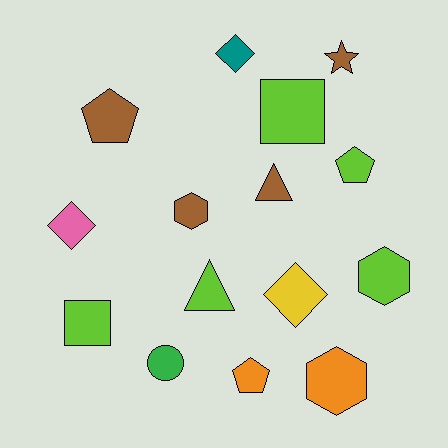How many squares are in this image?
There are 2 squares.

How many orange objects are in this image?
There are 2 orange objects.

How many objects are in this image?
There are 15 objects.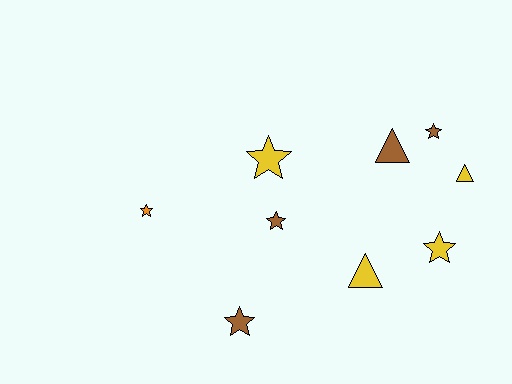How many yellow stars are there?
There are 2 yellow stars.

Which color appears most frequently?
Yellow, with 4 objects.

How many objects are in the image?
There are 9 objects.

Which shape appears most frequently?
Star, with 6 objects.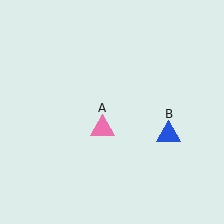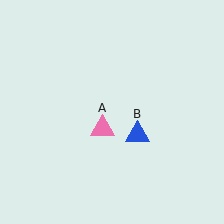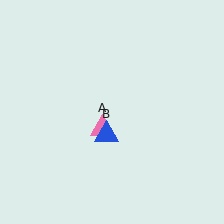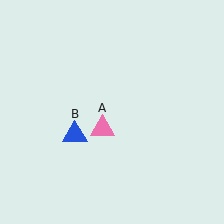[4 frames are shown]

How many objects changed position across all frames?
1 object changed position: blue triangle (object B).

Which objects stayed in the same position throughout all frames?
Pink triangle (object A) remained stationary.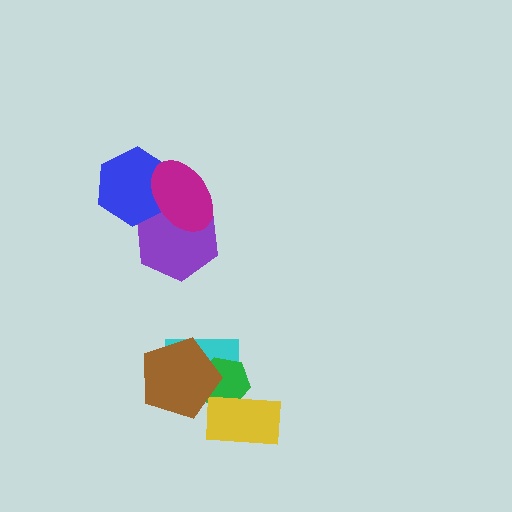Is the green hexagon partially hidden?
Yes, it is partially covered by another shape.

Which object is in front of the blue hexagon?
The magenta ellipse is in front of the blue hexagon.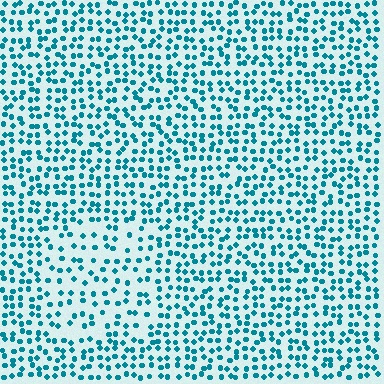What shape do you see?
I see a rectangle.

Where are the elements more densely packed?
The elements are more densely packed outside the rectangle boundary.